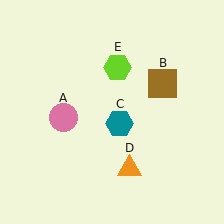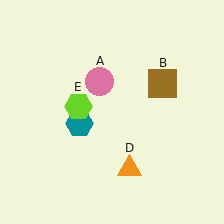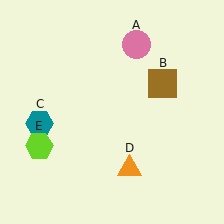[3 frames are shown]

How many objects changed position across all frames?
3 objects changed position: pink circle (object A), teal hexagon (object C), lime hexagon (object E).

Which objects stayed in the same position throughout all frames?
Brown square (object B) and orange triangle (object D) remained stationary.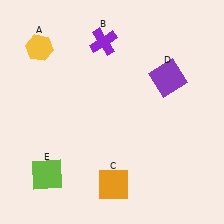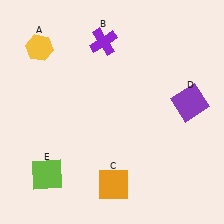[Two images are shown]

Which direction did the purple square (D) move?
The purple square (D) moved down.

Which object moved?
The purple square (D) moved down.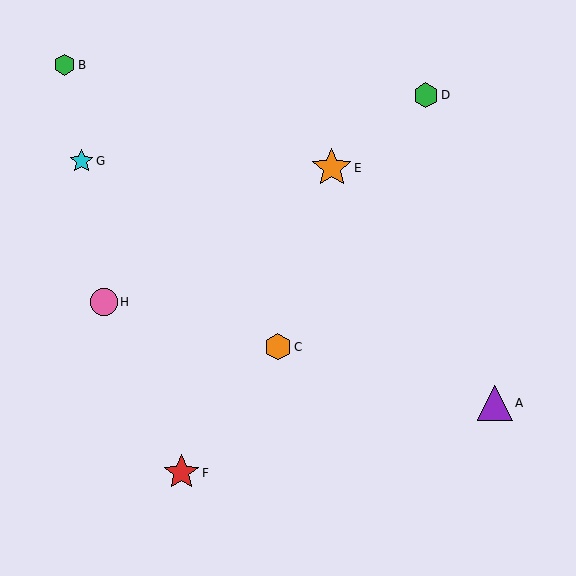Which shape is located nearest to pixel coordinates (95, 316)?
The pink circle (labeled H) at (104, 302) is nearest to that location.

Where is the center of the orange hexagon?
The center of the orange hexagon is at (278, 347).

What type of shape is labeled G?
Shape G is a cyan star.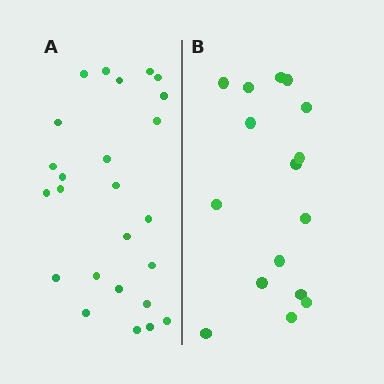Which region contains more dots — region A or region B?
Region A (the left region) has more dots.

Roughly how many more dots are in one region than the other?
Region A has roughly 8 or so more dots than region B.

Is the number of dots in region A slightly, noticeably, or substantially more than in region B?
Region A has substantially more. The ratio is roughly 1.6 to 1.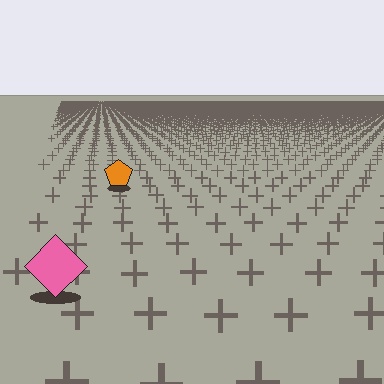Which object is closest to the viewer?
The pink diamond is closest. The texture marks near it are larger and more spread out.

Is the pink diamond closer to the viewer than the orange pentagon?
Yes. The pink diamond is closer — you can tell from the texture gradient: the ground texture is coarser near it.